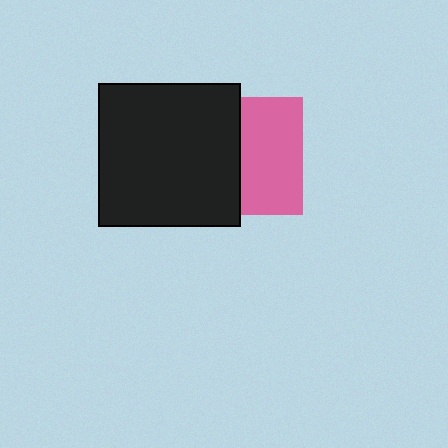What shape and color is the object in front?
The object in front is a black square.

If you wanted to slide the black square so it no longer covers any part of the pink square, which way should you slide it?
Slide it left — that is the most direct way to separate the two shapes.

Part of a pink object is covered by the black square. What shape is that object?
It is a square.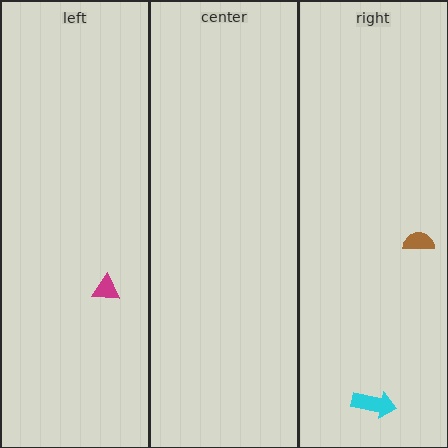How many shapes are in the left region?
1.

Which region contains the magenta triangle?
The left region.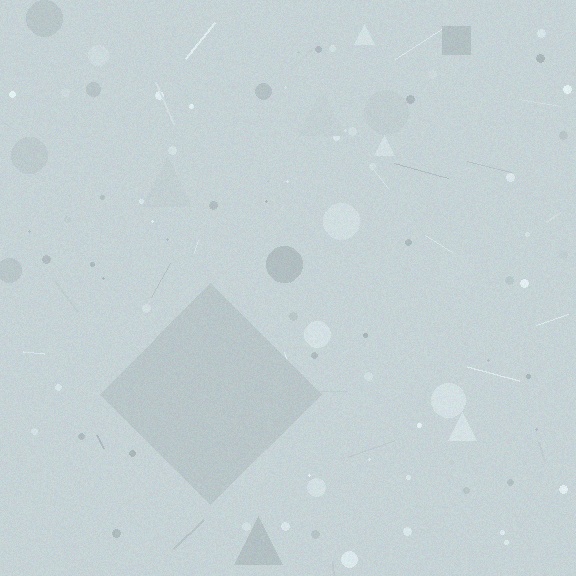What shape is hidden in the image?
A diamond is hidden in the image.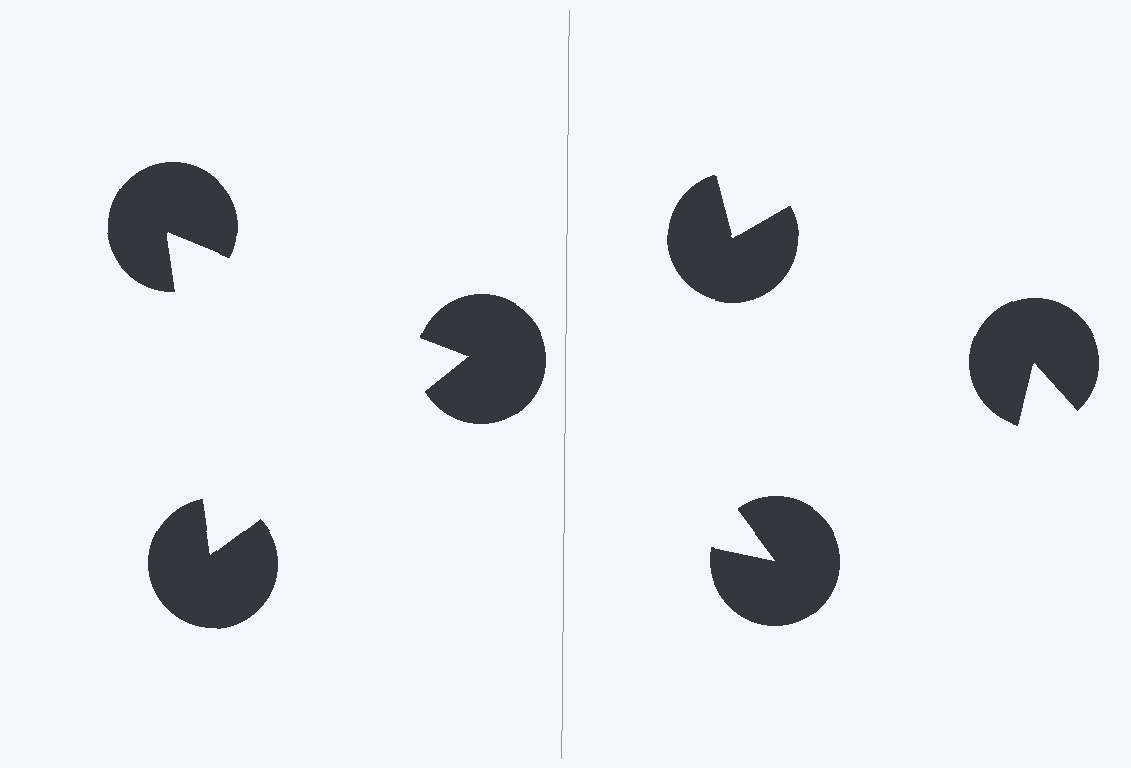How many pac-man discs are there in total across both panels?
6 — 3 on each side.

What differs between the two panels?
The pac-man discs are positioned identically on both sides; only the wedge orientations differ. On the left they align to a triangle; on the right they are misaligned.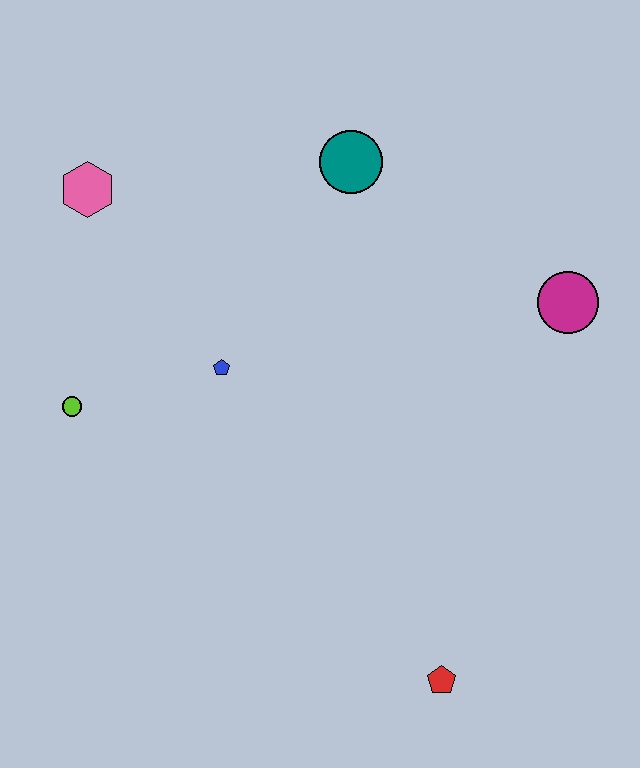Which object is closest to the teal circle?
The blue pentagon is closest to the teal circle.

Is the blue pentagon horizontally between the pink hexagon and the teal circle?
Yes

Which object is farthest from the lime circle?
The magenta circle is farthest from the lime circle.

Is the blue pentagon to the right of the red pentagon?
No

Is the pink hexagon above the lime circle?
Yes